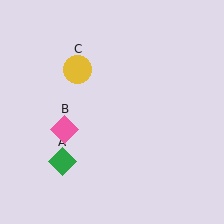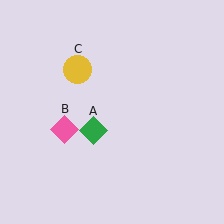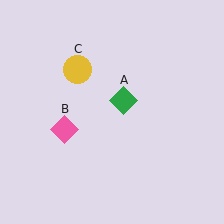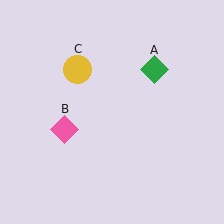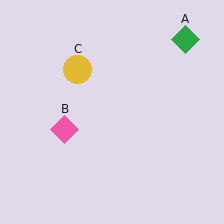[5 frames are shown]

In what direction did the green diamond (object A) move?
The green diamond (object A) moved up and to the right.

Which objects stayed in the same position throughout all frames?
Pink diamond (object B) and yellow circle (object C) remained stationary.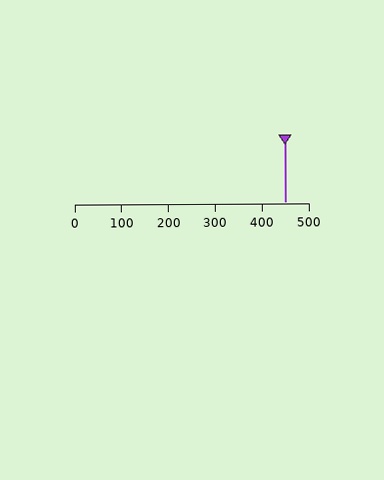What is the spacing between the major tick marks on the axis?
The major ticks are spaced 100 apart.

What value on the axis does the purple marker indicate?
The marker indicates approximately 450.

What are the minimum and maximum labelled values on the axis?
The axis runs from 0 to 500.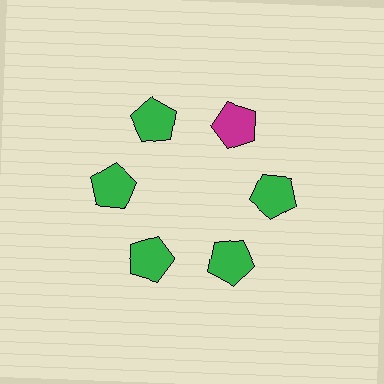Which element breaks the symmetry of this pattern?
The magenta pentagon at roughly the 1 o'clock position breaks the symmetry. All other shapes are green pentagons.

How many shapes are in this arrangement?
There are 6 shapes arranged in a ring pattern.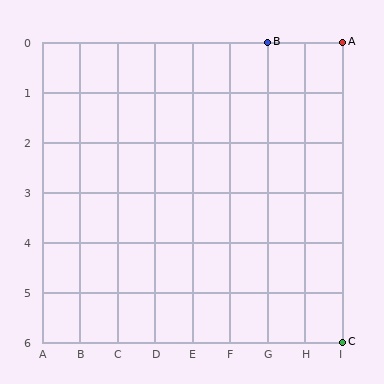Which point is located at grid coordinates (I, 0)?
Point A is at (I, 0).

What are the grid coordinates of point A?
Point A is at grid coordinates (I, 0).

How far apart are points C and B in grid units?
Points C and B are 2 columns and 6 rows apart (about 6.3 grid units diagonally).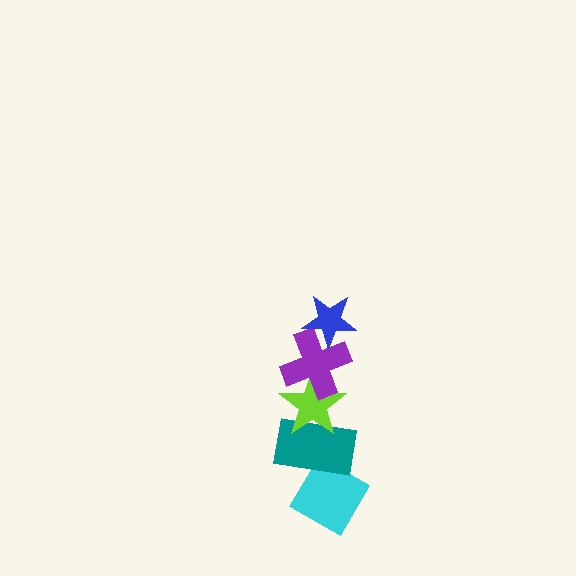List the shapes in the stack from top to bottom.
From top to bottom: the blue star, the purple cross, the lime star, the teal rectangle, the cyan diamond.